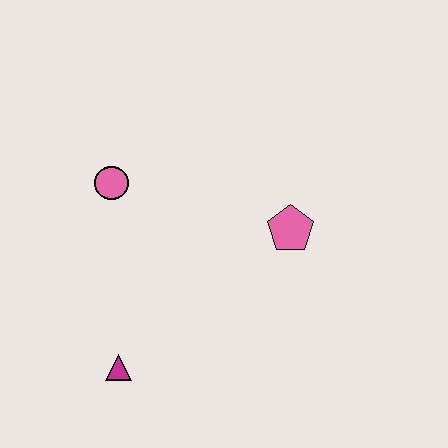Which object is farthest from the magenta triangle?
The pink pentagon is farthest from the magenta triangle.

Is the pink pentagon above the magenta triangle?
Yes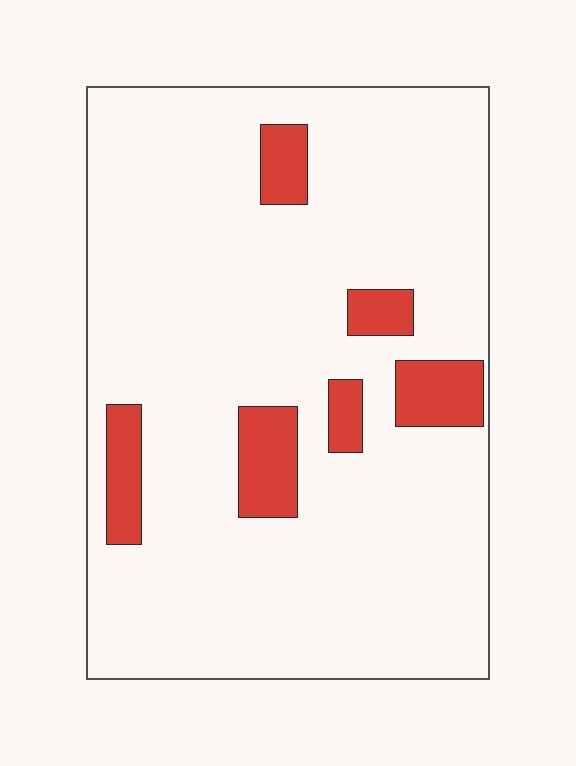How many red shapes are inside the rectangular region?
6.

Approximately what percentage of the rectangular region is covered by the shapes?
Approximately 10%.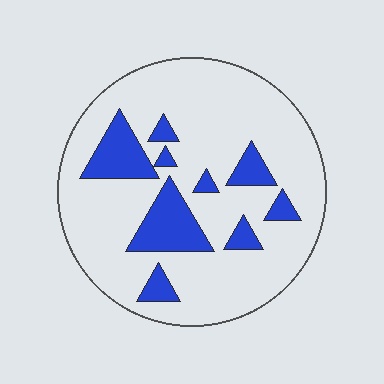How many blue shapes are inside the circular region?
9.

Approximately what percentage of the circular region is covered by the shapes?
Approximately 20%.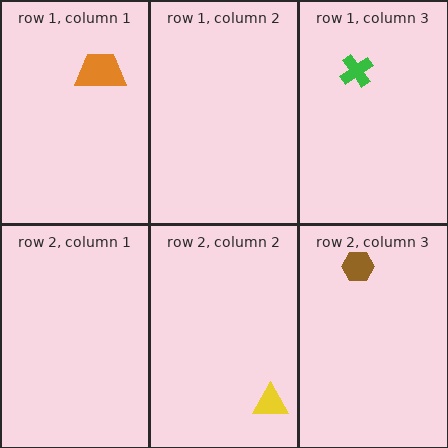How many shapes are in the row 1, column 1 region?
1.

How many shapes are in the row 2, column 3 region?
1.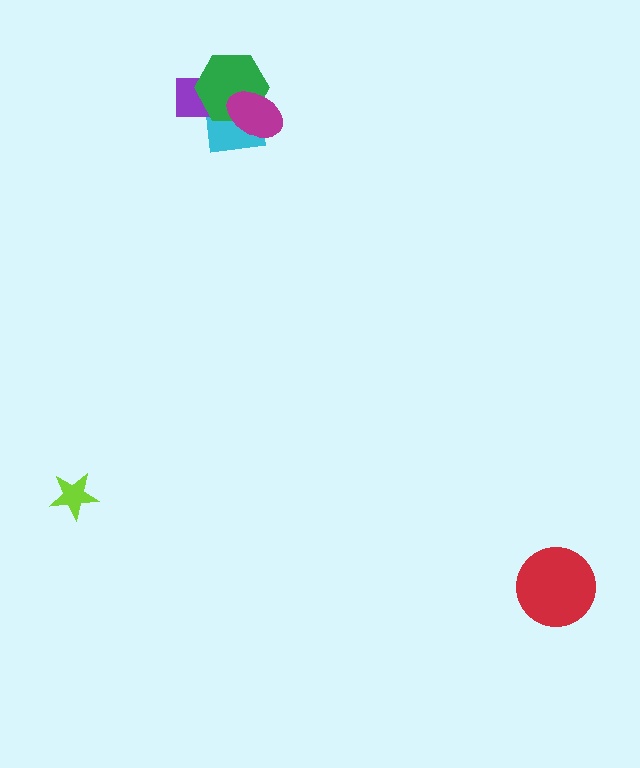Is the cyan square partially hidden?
Yes, it is partially covered by another shape.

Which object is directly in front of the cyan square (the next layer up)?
The purple rectangle is directly in front of the cyan square.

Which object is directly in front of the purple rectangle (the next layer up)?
The green hexagon is directly in front of the purple rectangle.